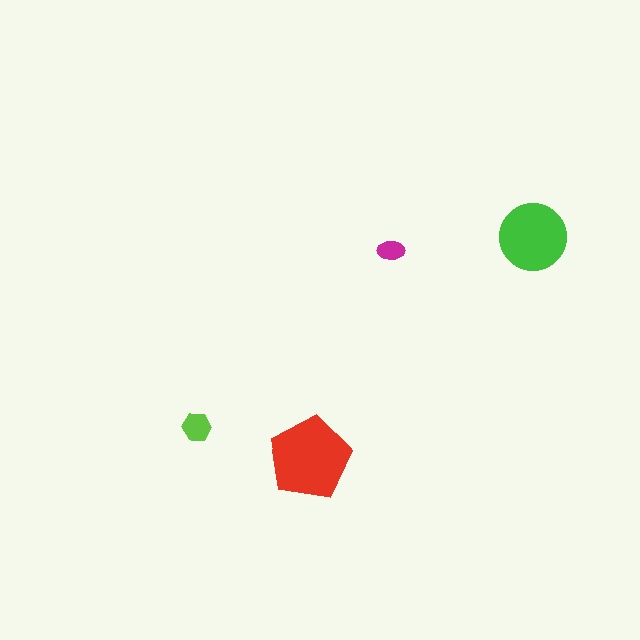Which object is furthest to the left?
The lime hexagon is leftmost.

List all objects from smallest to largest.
The magenta ellipse, the lime hexagon, the green circle, the red pentagon.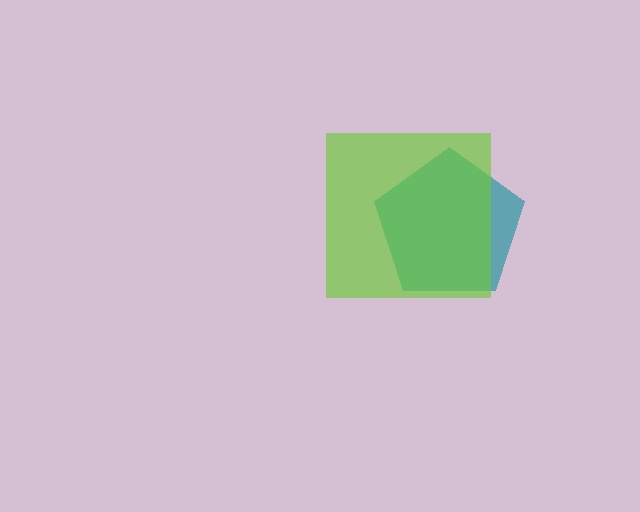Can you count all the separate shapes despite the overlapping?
Yes, there are 2 separate shapes.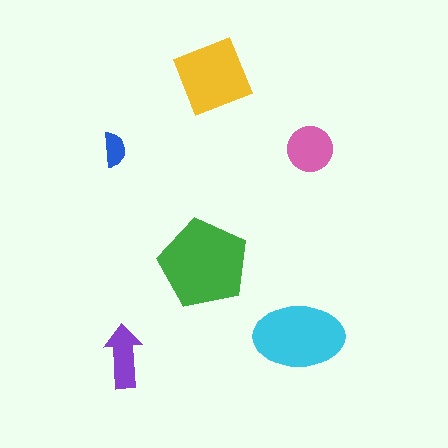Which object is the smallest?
The blue semicircle.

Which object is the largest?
The green pentagon.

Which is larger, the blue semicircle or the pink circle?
The pink circle.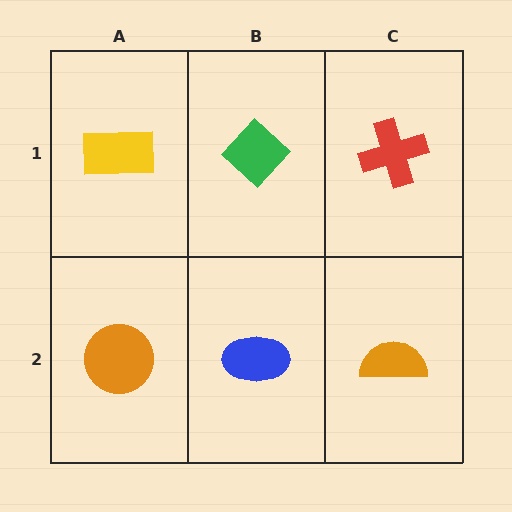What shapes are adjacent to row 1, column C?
An orange semicircle (row 2, column C), a green diamond (row 1, column B).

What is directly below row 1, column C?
An orange semicircle.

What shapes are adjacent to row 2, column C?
A red cross (row 1, column C), a blue ellipse (row 2, column B).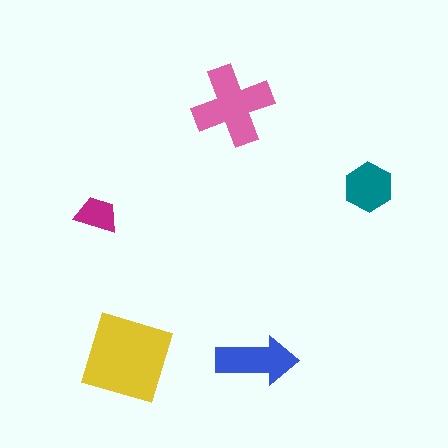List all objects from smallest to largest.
The magenta trapezoid, the teal hexagon, the blue arrow, the pink cross, the yellow square.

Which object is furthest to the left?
The magenta trapezoid is leftmost.